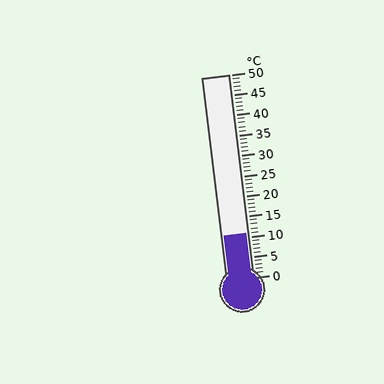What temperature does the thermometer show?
The thermometer shows approximately 11°C.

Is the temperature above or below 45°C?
The temperature is below 45°C.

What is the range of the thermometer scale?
The thermometer scale ranges from 0°C to 50°C.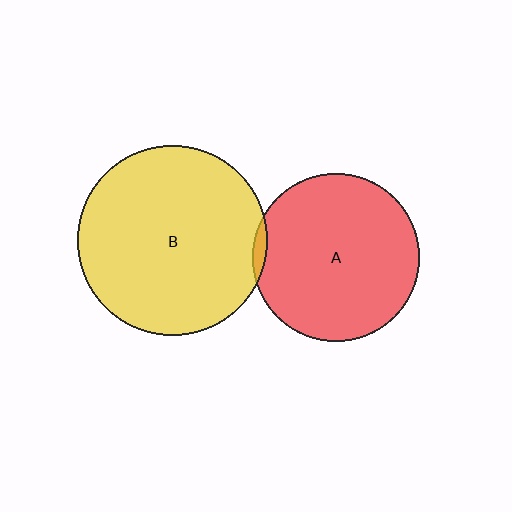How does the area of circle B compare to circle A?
Approximately 1.3 times.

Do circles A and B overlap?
Yes.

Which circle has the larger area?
Circle B (yellow).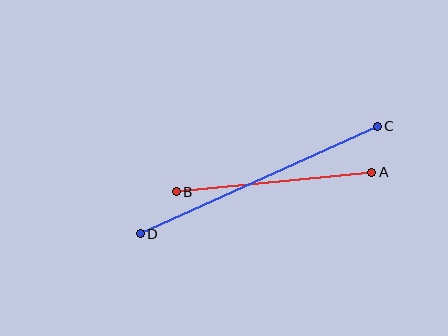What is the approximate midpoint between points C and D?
The midpoint is at approximately (259, 180) pixels.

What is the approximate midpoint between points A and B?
The midpoint is at approximately (274, 182) pixels.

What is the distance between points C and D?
The distance is approximately 260 pixels.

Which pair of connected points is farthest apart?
Points C and D are farthest apart.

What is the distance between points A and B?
The distance is approximately 197 pixels.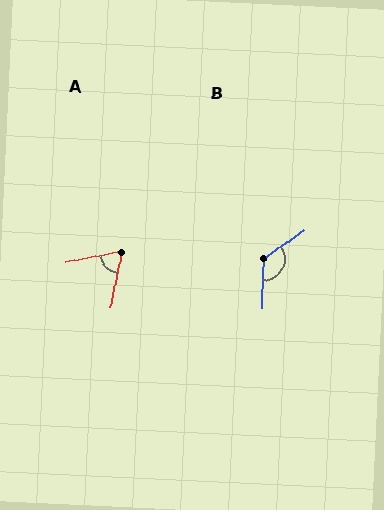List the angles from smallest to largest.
A (68°), B (127°).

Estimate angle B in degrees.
Approximately 127 degrees.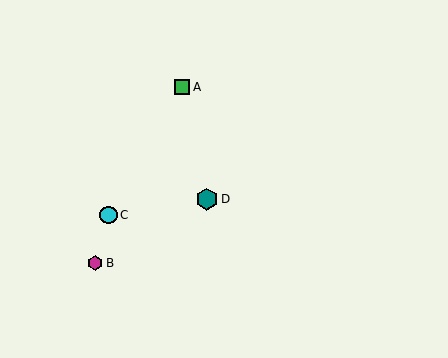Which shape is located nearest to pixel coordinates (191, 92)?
The green square (labeled A) at (182, 87) is nearest to that location.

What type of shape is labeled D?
Shape D is a teal hexagon.